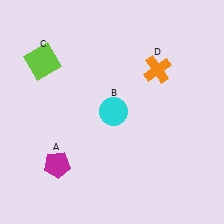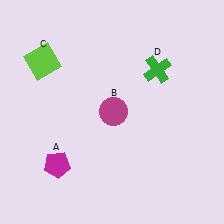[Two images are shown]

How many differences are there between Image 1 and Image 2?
There are 2 differences between the two images.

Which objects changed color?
B changed from cyan to magenta. D changed from orange to green.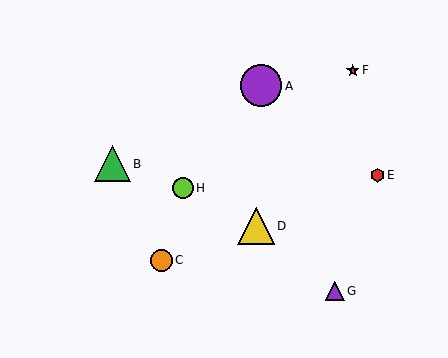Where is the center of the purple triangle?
The center of the purple triangle is at (335, 291).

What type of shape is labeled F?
Shape F is a red star.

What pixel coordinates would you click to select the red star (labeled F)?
Click at (353, 70) to select the red star F.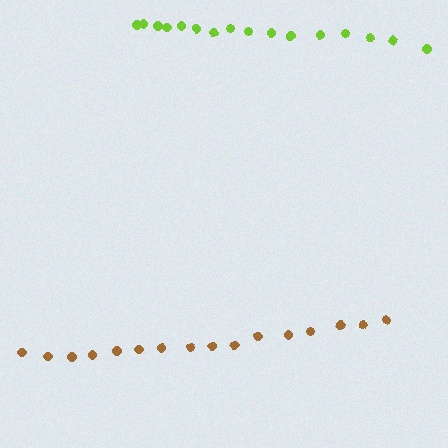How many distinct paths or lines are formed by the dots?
There are 2 distinct paths.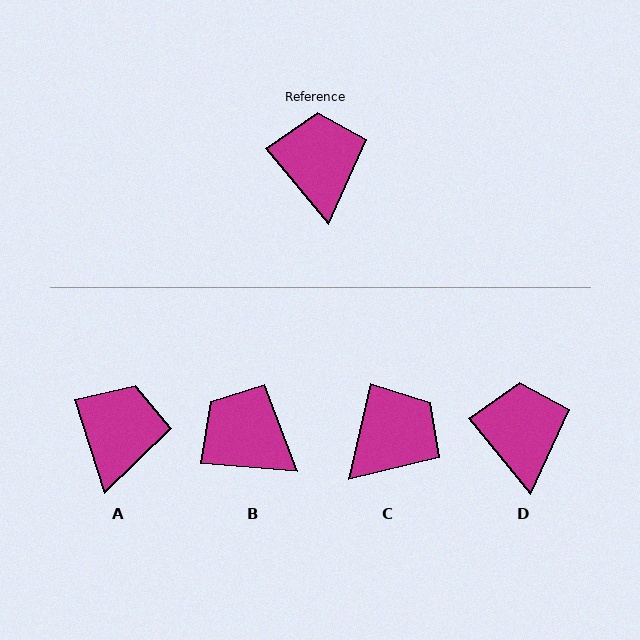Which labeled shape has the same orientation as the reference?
D.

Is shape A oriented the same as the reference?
No, it is off by about 22 degrees.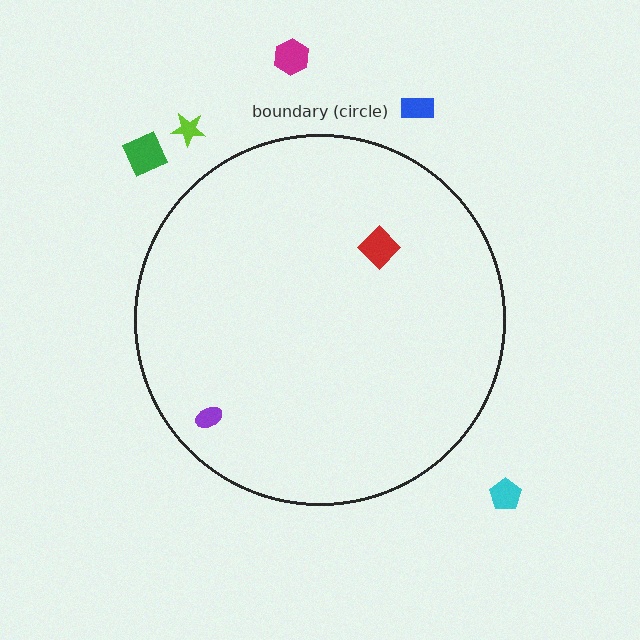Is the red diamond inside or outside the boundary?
Inside.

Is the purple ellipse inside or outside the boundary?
Inside.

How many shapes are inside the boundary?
2 inside, 5 outside.